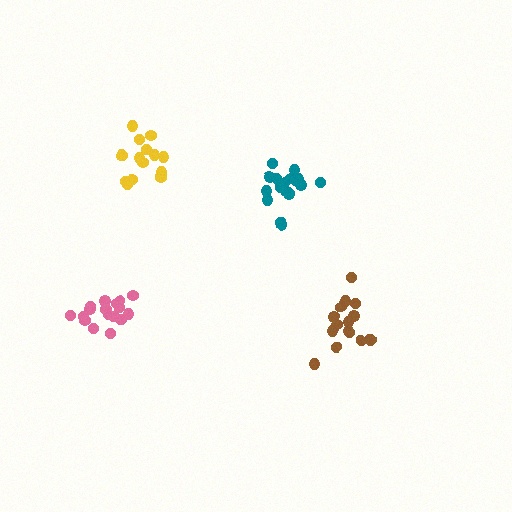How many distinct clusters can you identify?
There are 4 distinct clusters.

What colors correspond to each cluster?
The clusters are colored: brown, teal, pink, yellow.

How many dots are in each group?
Group 1: 16 dots, Group 2: 19 dots, Group 3: 17 dots, Group 4: 15 dots (67 total).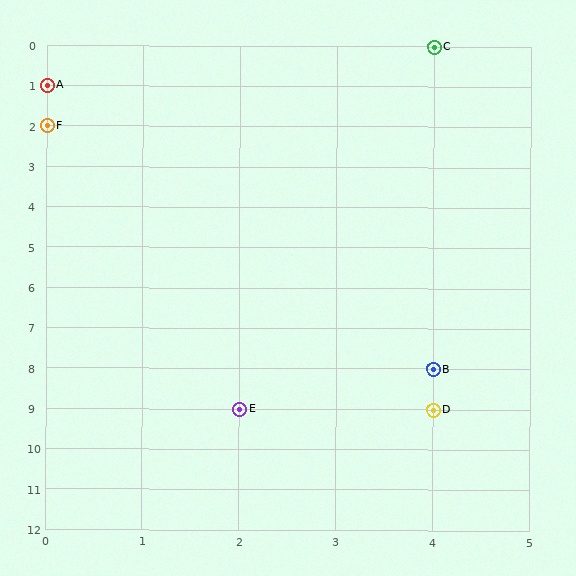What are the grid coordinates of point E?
Point E is at grid coordinates (2, 9).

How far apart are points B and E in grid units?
Points B and E are 2 columns and 1 row apart (about 2.2 grid units diagonally).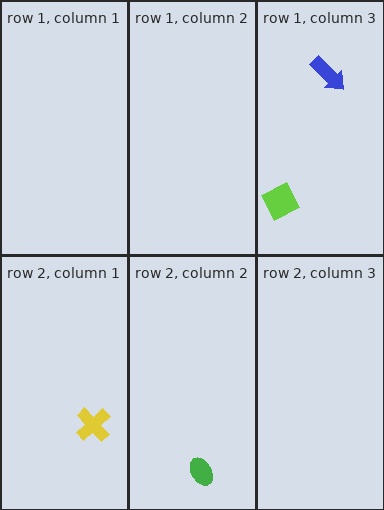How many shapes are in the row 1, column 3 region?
2.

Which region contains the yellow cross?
The row 2, column 1 region.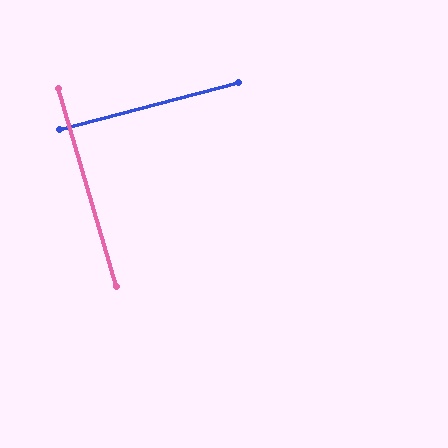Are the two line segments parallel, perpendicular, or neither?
Perpendicular — they meet at approximately 88°.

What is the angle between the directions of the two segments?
Approximately 88 degrees.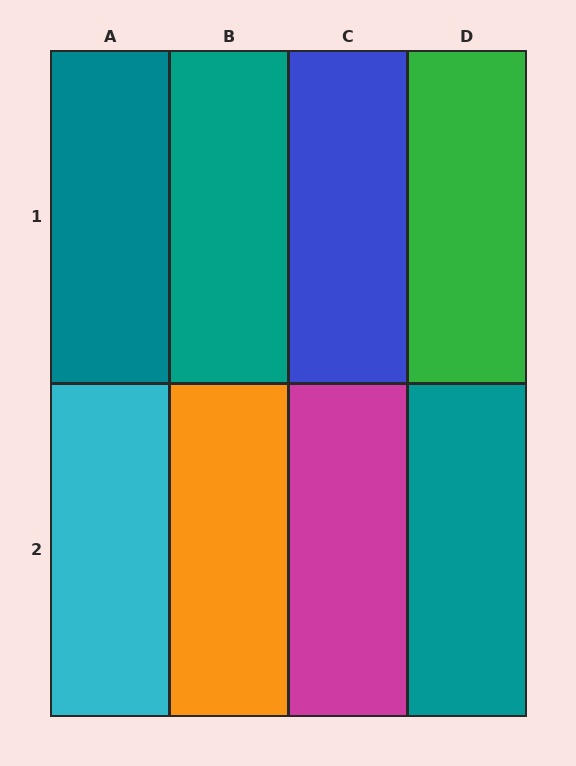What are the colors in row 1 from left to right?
Teal, teal, blue, green.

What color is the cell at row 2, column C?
Magenta.